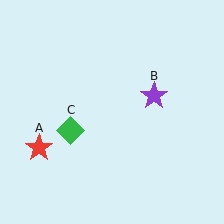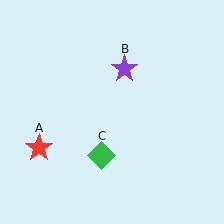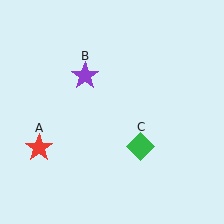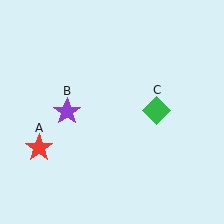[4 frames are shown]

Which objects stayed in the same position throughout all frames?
Red star (object A) remained stationary.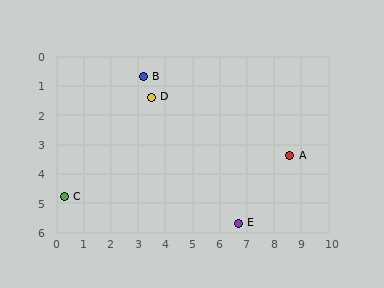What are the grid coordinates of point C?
Point C is at approximately (0.3, 4.8).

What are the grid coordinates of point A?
Point A is at approximately (8.6, 3.4).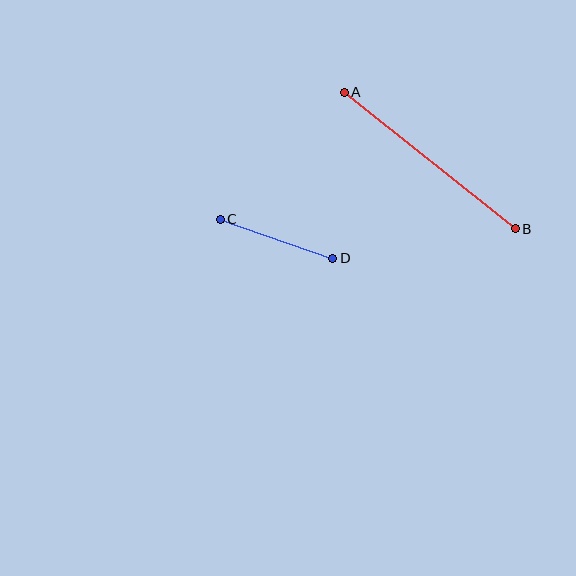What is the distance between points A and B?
The distance is approximately 219 pixels.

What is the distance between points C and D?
The distance is approximately 119 pixels.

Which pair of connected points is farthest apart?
Points A and B are farthest apart.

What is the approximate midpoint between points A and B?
The midpoint is at approximately (430, 161) pixels.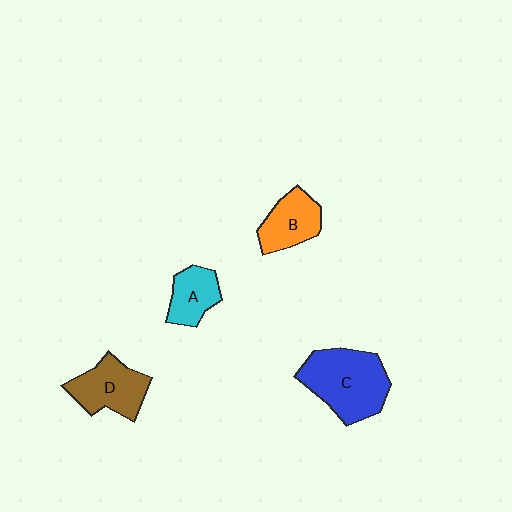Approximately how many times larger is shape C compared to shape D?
Approximately 1.4 times.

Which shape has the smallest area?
Shape A (cyan).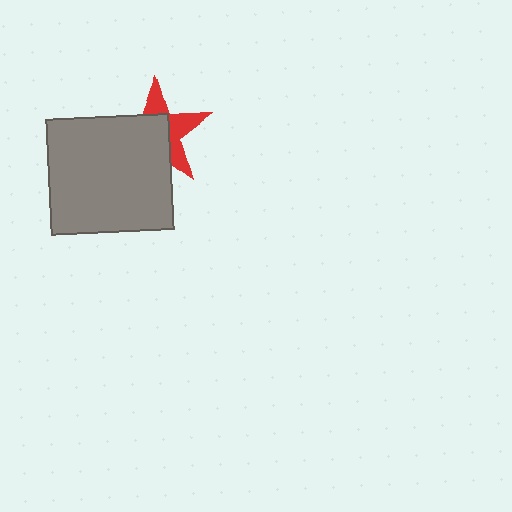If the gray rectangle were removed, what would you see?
You would see the complete red star.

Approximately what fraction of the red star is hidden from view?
Roughly 58% of the red star is hidden behind the gray rectangle.